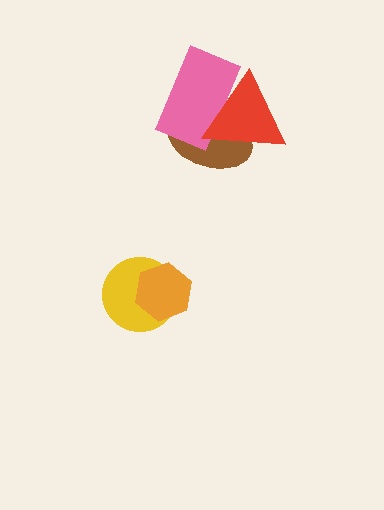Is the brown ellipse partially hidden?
Yes, it is partially covered by another shape.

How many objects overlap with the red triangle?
2 objects overlap with the red triangle.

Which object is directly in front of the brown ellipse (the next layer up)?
The pink rectangle is directly in front of the brown ellipse.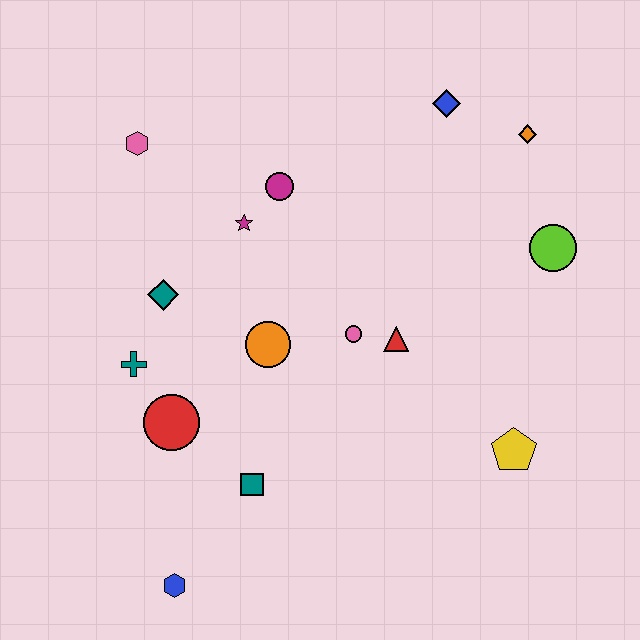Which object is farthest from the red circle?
The orange diamond is farthest from the red circle.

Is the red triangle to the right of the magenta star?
Yes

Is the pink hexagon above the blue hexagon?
Yes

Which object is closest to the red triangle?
The pink circle is closest to the red triangle.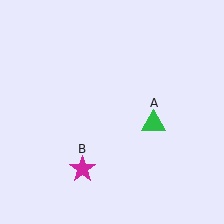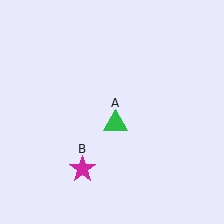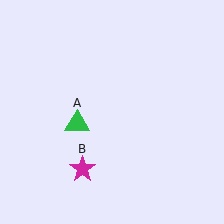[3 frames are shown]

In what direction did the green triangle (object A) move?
The green triangle (object A) moved left.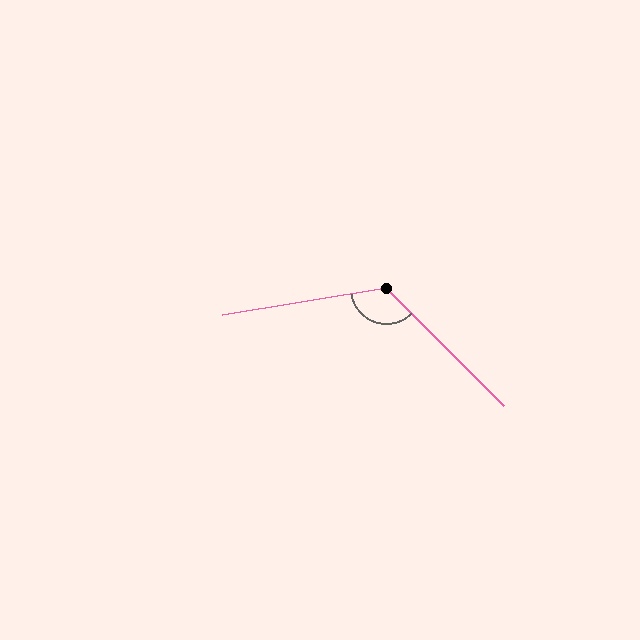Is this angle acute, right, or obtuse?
It is obtuse.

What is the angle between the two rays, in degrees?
Approximately 126 degrees.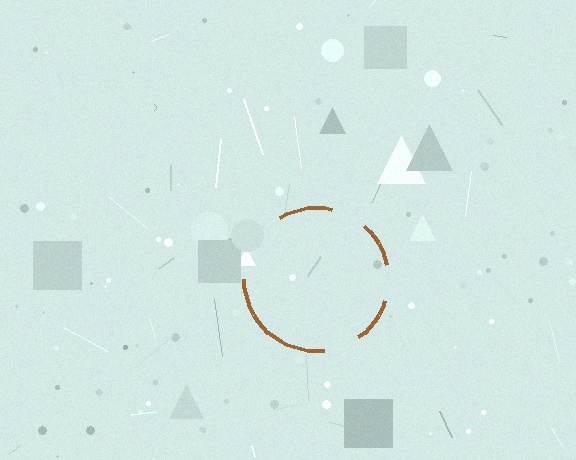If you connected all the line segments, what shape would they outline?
They would outline a circle.